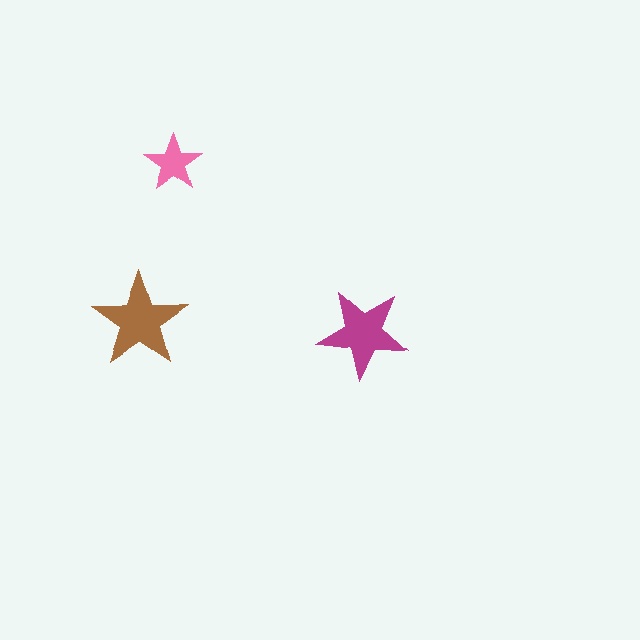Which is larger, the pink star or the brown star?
The brown one.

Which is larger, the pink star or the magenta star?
The magenta one.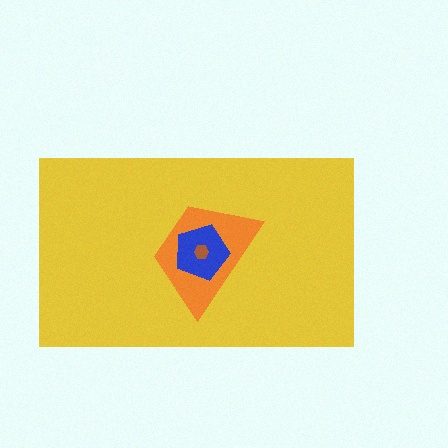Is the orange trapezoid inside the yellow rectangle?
Yes.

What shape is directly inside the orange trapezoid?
The blue pentagon.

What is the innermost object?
The brown hexagon.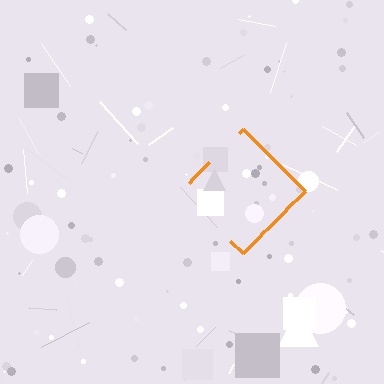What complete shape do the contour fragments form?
The contour fragments form a diamond.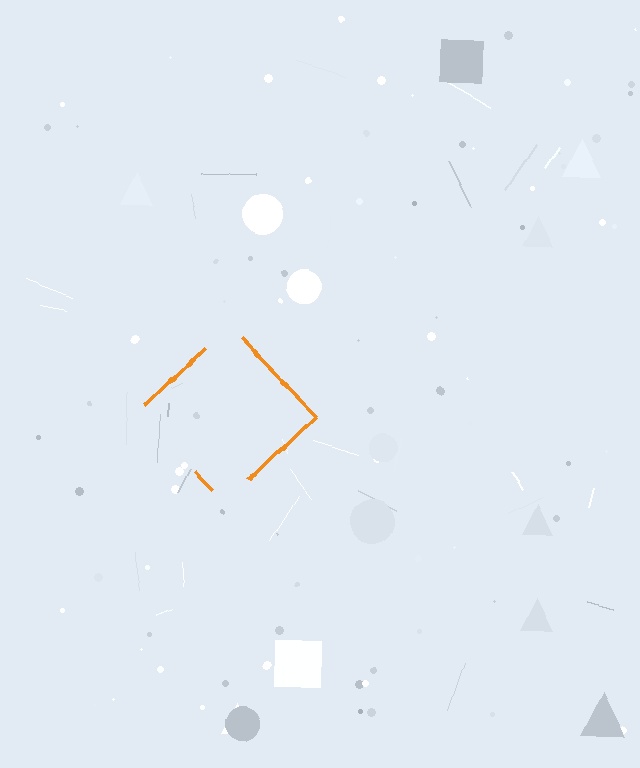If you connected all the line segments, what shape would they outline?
They would outline a diamond.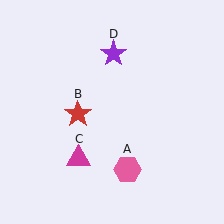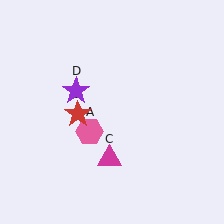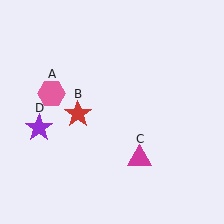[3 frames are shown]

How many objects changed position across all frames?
3 objects changed position: pink hexagon (object A), magenta triangle (object C), purple star (object D).